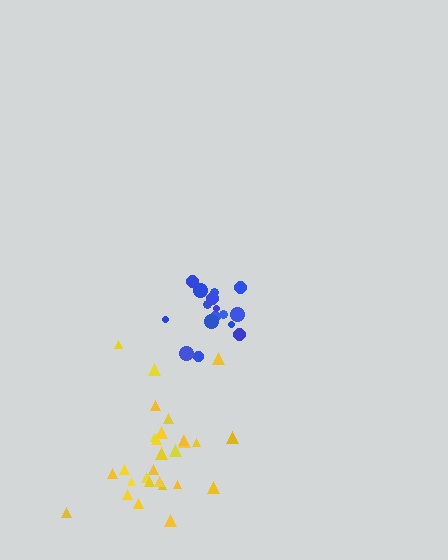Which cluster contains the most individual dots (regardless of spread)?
Yellow (28).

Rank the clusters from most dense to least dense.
blue, yellow.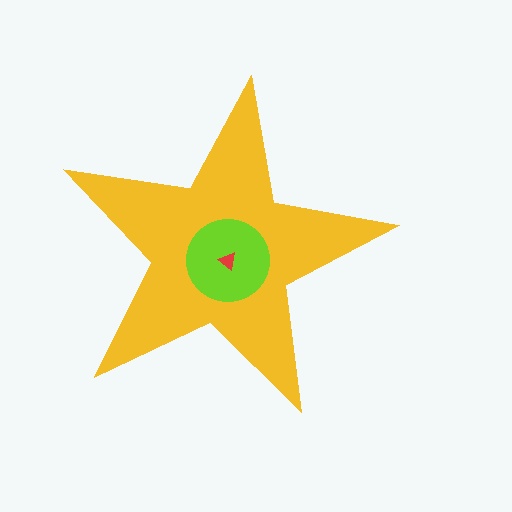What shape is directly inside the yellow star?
The lime circle.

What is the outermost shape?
The yellow star.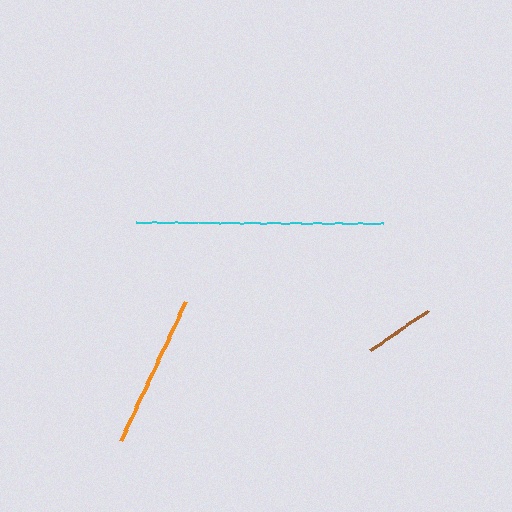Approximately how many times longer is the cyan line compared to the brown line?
The cyan line is approximately 3.6 times the length of the brown line.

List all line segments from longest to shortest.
From longest to shortest: cyan, orange, brown.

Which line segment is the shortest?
The brown line is the shortest at approximately 69 pixels.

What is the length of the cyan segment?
The cyan segment is approximately 246 pixels long.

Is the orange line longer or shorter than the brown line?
The orange line is longer than the brown line.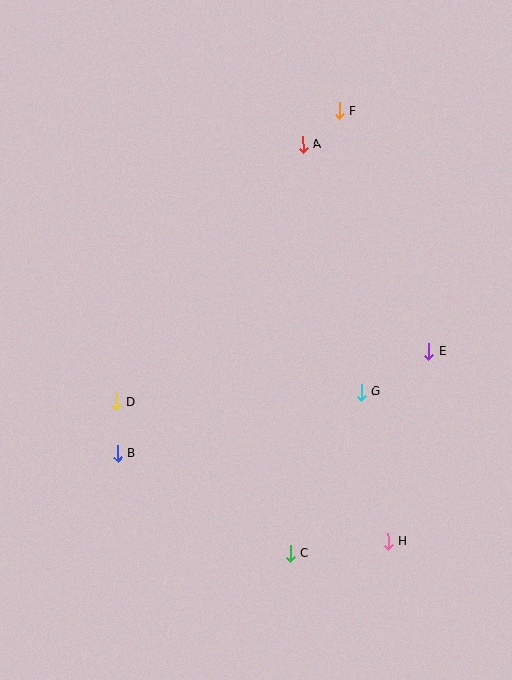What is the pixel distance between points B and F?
The distance between B and F is 408 pixels.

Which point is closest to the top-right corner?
Point F is closest to the top-right corner.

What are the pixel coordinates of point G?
Point G is at (361, 392).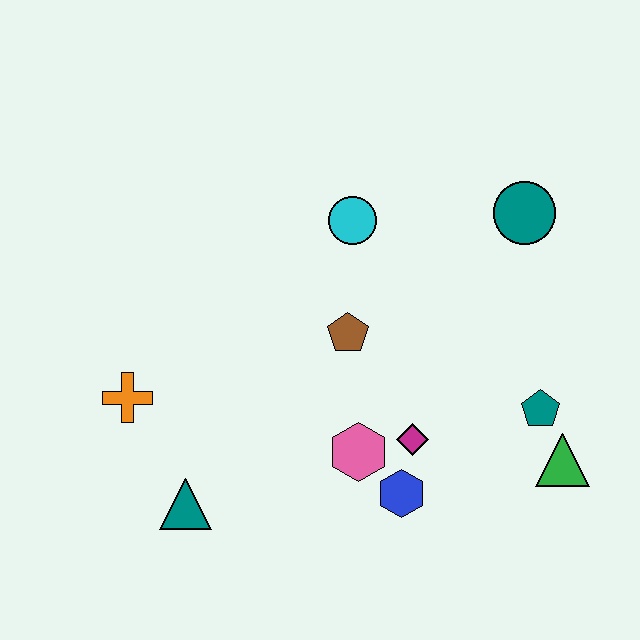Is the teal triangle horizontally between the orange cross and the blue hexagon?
Yes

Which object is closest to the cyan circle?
The brown pentagon is closest to the cyan circle.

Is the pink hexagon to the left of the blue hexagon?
Yes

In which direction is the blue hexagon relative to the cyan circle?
The blue hexagon is below the cyan circle.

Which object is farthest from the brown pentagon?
The green triangle is farthest from the brown pentagon.